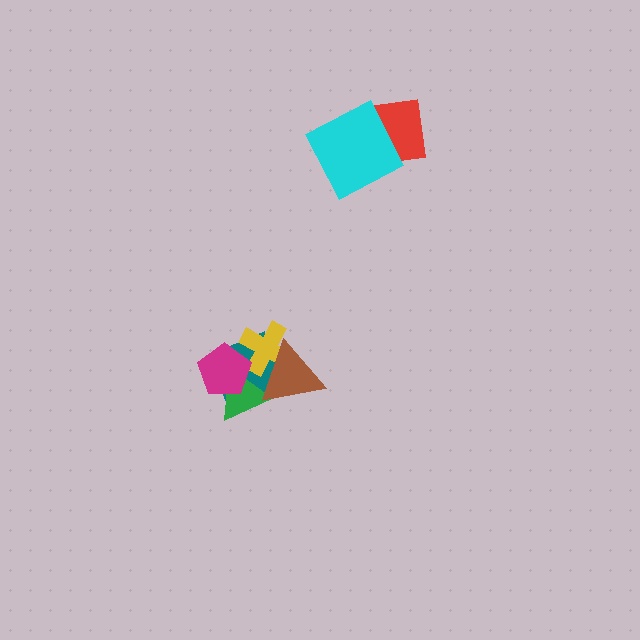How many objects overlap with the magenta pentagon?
3 objects overlap with the magenta pentagon.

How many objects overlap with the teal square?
4 objects overlap with the teal square.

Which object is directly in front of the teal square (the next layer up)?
The yellow cross is directly in front of the teal square.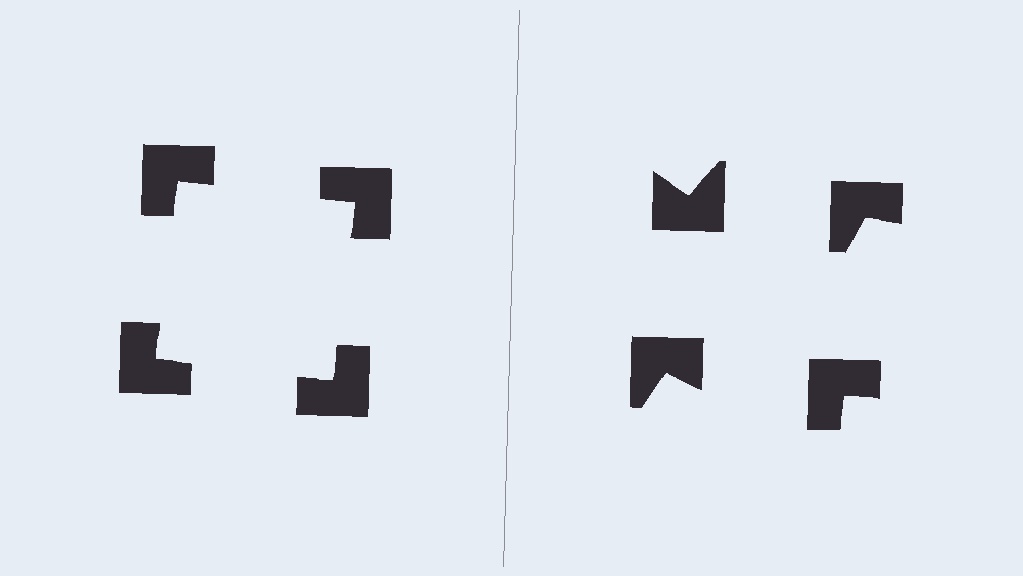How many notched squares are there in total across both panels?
8 — 4 on each side.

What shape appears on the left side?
An illusory square.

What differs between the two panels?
The notched squares are positioned identically on both sides; only the wedge orientations differ. On the left they align to a square; on the right they are misaligned.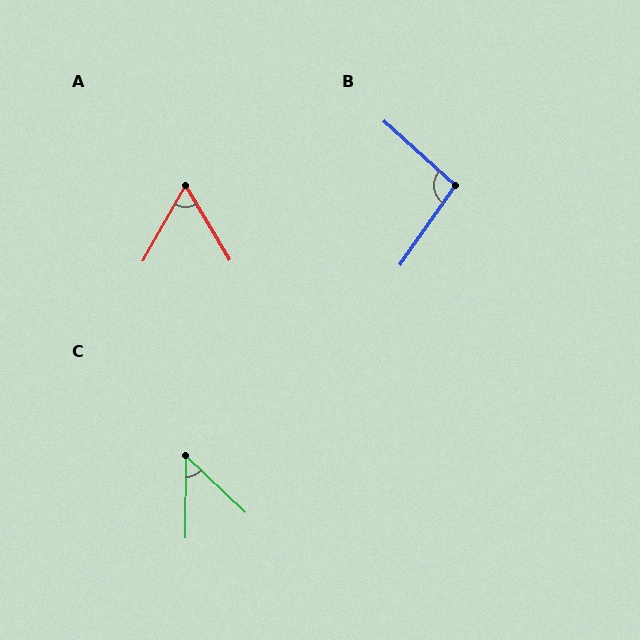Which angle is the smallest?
C, at approximately 47 degrees.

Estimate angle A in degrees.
Approximately 60 degrees.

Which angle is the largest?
B, at approximately 97 degrees.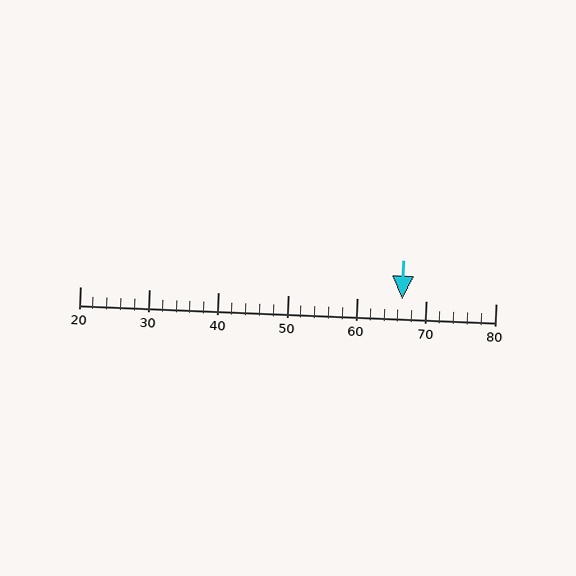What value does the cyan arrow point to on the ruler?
The cyan arrow points to approximately 66.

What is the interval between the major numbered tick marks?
The major tick marks are spaced 10 units apart.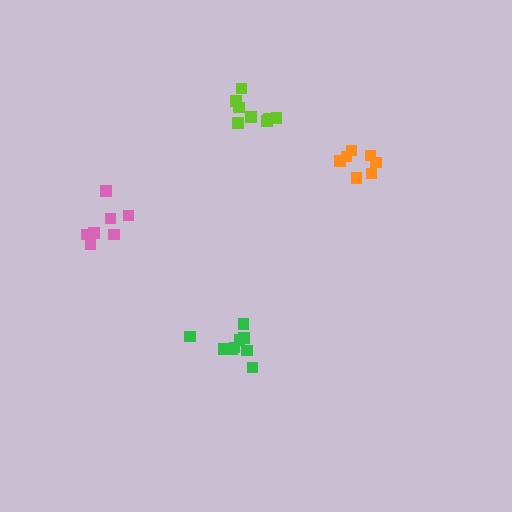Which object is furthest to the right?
The orange cluster is rightmost.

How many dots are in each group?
Group 1: 7 dots, Group 2: 7 dots, Group 3: 9 dots, Group 4: 8 dots (31 total).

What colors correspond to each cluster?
The clusters are colored: orange, pink, green, lime.